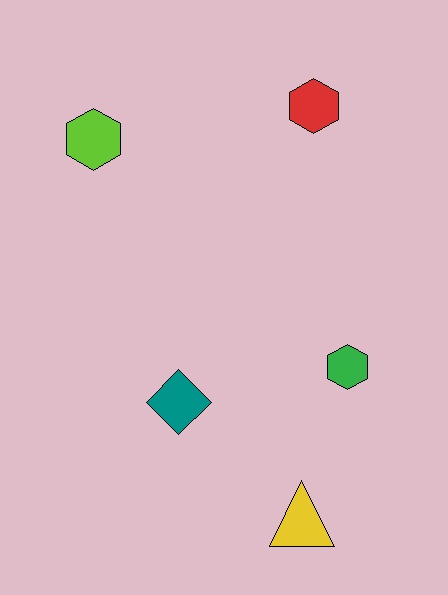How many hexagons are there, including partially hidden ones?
There are 3 hexagons.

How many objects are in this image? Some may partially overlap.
There are 5 objects.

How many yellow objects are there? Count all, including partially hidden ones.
There is 1 yellow object.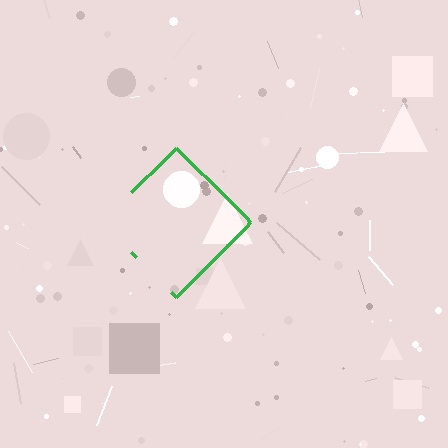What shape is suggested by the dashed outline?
The dashed outline suggests a diamond.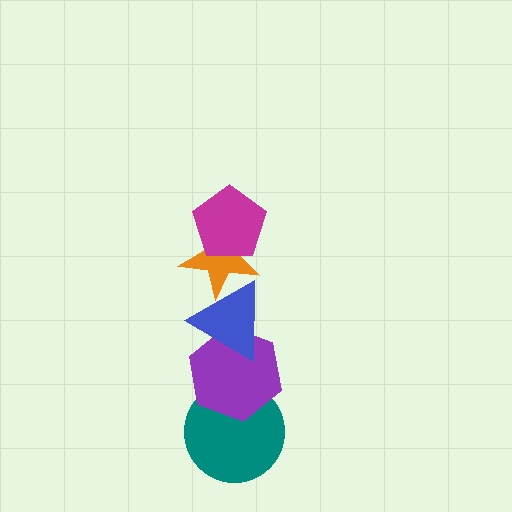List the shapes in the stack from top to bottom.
From top to bottom: the magenta pentagon, the orange star, the blue triangle, the purple hexagon, the teal circle.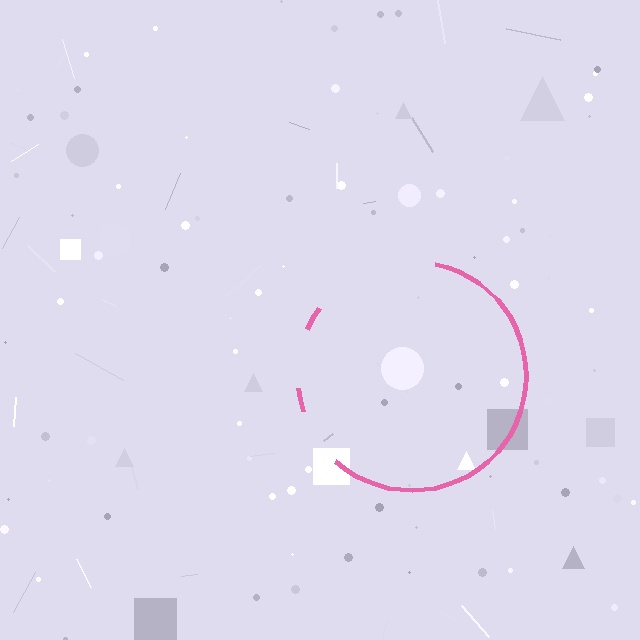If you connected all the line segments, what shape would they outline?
They would outline a circle.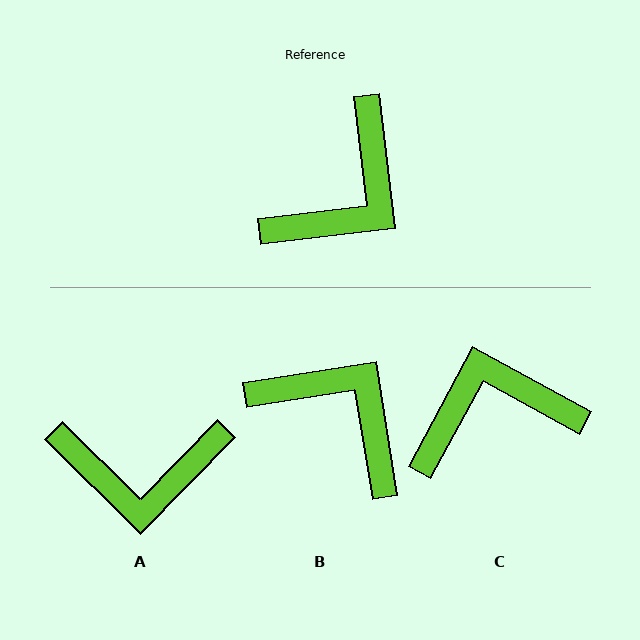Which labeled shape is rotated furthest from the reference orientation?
C, about 145 degrees away.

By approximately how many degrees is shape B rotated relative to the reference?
Approximately 92 degrees counter-clockwise.